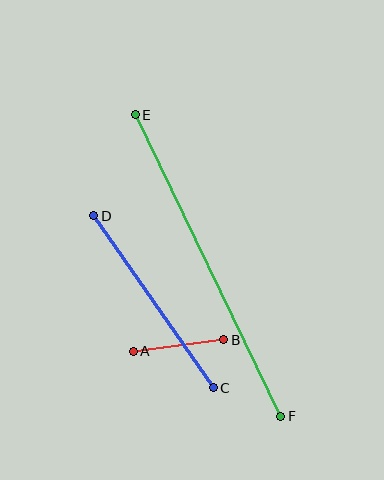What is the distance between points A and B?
The distance is approximately 91 pixels.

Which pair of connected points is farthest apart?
Points E and F are farthest apart.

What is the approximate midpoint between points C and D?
The midpoint is at approximately (154, 302) pixels.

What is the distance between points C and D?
The distance is approximately 209 pixels.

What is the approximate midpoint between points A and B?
The midpoint is at approximately (179, 346) pixels.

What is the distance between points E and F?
The distance is approximately 335 pixels.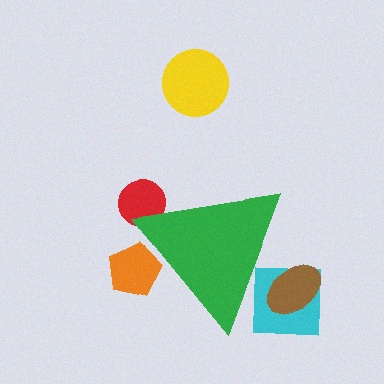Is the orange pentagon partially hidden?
Yes, the orange pentagon is partially hidden behind the green triangle.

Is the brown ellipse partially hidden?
Yes, the brown ellipse is partially hidden behind the green triangle.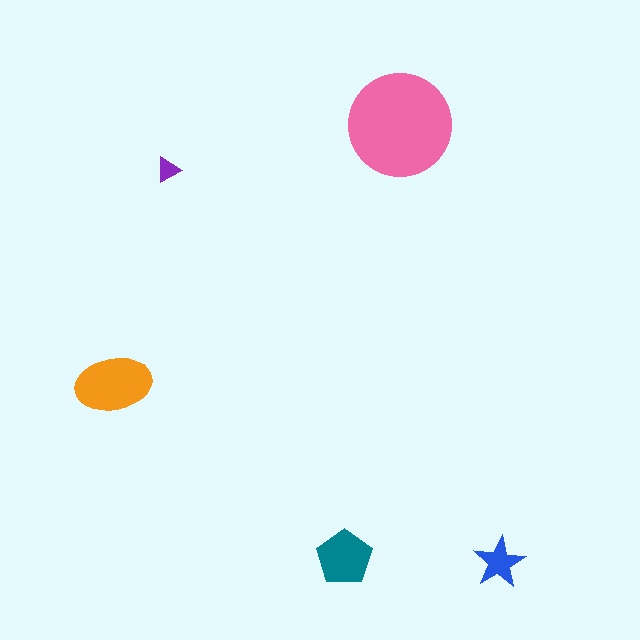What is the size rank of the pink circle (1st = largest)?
1st.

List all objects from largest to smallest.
The pink circle, the orange ellipse, the teal pentagon, the blue star, the purple triangle.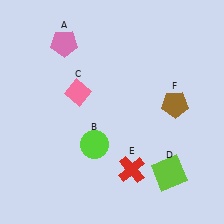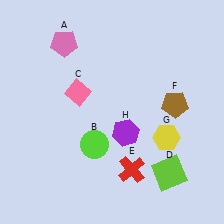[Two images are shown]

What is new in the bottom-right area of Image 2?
A yellow hexagon (G) was added in the bottom-right area of Image 2.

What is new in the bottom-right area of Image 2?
A purple hexagon (H) was added in the bottom-right area of Image 2.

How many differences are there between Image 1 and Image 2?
There are 2 differences between the two images.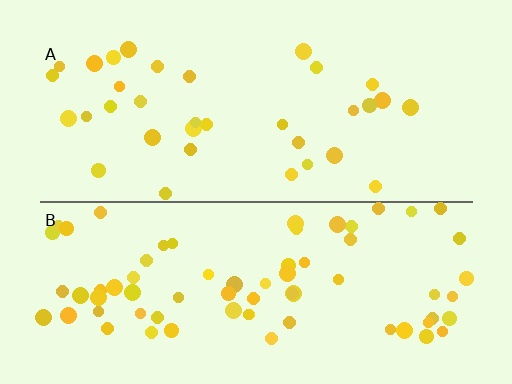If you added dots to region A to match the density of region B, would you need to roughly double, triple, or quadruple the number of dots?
Approximately double.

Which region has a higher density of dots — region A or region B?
B (the bottom).